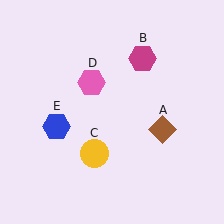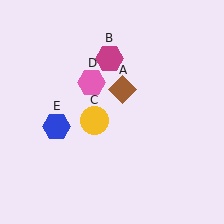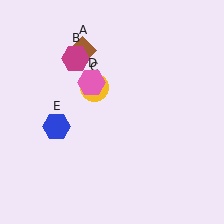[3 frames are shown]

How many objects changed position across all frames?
3 objects changed position: brown diamond (object A), magenta hexagon (object B), yellow circle (object C).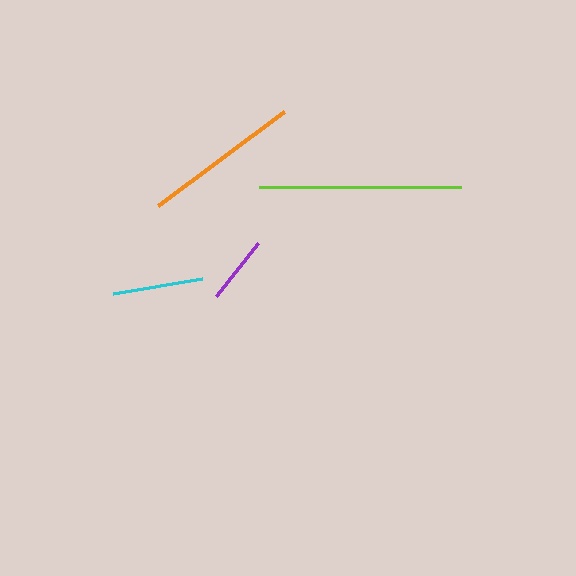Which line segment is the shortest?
The purple line is the shortest at approximately 68 pixels.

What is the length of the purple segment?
The purple segment is approximately 68 pixels long.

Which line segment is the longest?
The lime line is the longest at approximately 201 pixels.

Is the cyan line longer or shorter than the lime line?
The lime line is longer than the cyan line.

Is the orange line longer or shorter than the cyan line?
The orange line is longer than the cyan line.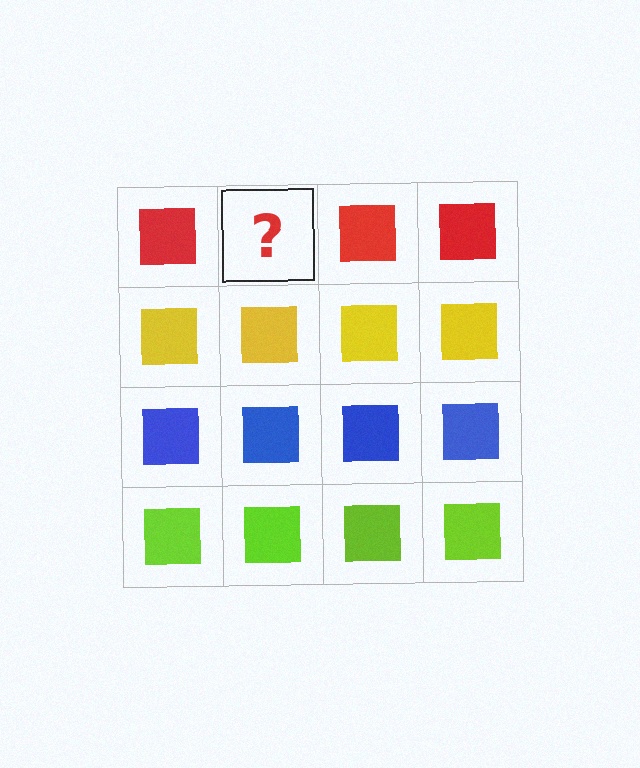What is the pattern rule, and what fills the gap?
The rule is that each row has a consistent color. The gap should be filled with a red square.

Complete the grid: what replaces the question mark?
The question mark should be replaced with a red square.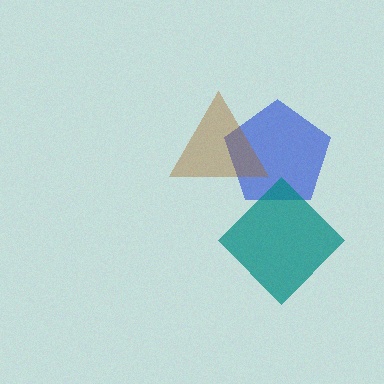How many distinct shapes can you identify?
There are 3 distinct shapes: a blue pentagon, a teal diamond, a brown triangle.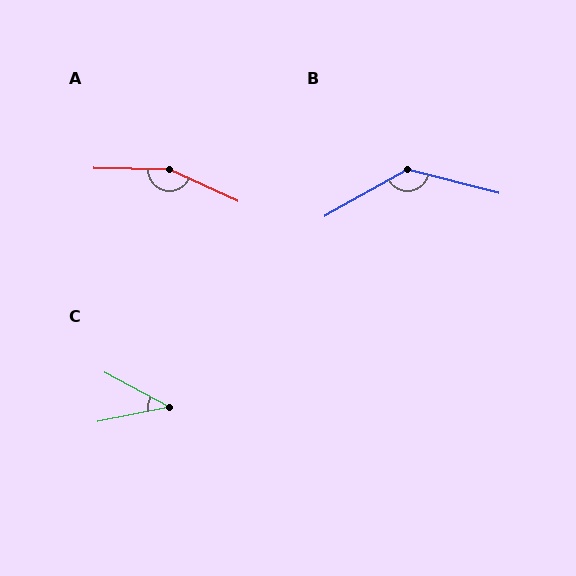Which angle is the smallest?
C, at approximately 40 degrees.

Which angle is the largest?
A, at approximately 156 degrees.